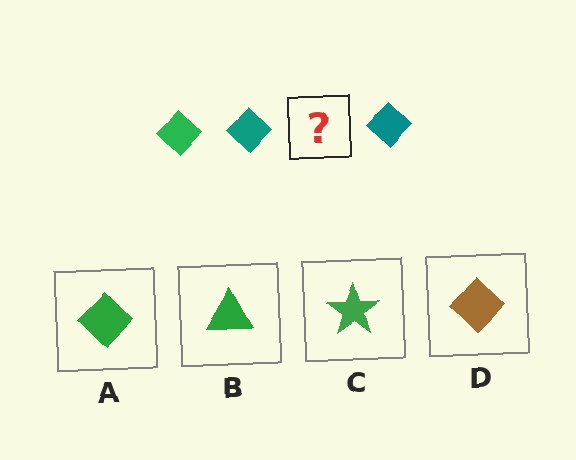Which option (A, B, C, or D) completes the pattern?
A.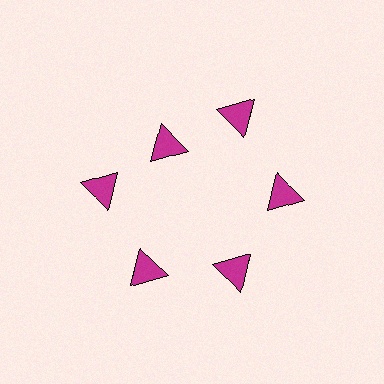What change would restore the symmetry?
The symmetry would be restored by moving it outward, back onto the ring so that all 6 triangles sit at equal angles and equal distance from the center.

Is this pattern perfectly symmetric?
No. The 6 magenta triangles are arranged in a ring, but one element near the 11 o'clock position is pulled inward toward the center, breaking the 6-fold rotational symmetry.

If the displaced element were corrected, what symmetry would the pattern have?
It would have 6-fold rotational symmetry — the pattern would map onto itself every 60 degrees.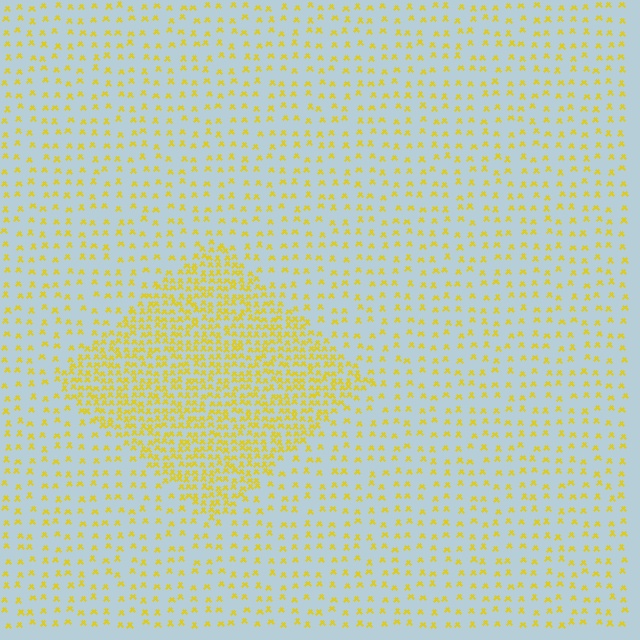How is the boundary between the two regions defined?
The boundary is defined by a change in element density (approximately 2.7x ratio). All elements are the same color, size, and shape.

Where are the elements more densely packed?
The elements are more densely packed inside the diamond boundary.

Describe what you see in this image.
The image contains small yellow elements arranged at two different densities. A diamond-shaped region is visible where the elements are more densely packed than the surrounding area.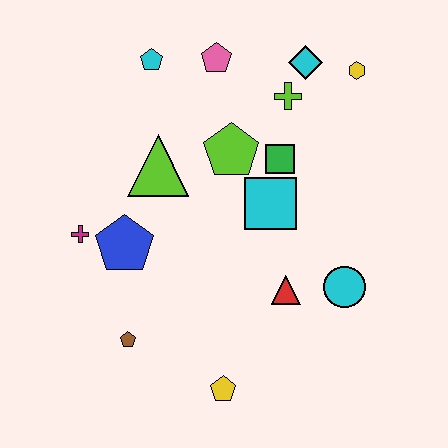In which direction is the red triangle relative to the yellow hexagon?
The red triangle is below the yellow hexagon.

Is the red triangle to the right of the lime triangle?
Yes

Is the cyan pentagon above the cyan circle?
Yes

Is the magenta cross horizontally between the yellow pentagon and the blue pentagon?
No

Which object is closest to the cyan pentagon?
The pink pentagon is closest to the cyan pentagon.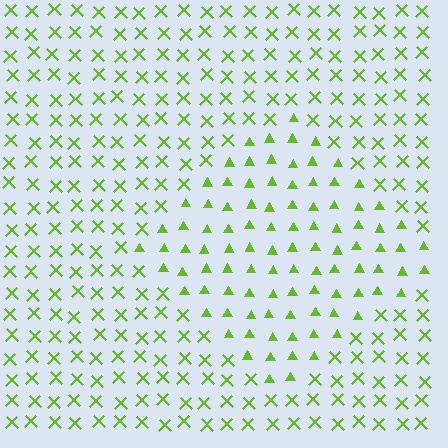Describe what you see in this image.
The image is filled with small lime elements arranged in a uniform grid. A diamond-shaped region contains triangles, while the surrounding area contains X marks. The boundary is defined purely by the change in element shape.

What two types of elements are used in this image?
The image uses triangles inside the diamond region and X marks outside it.